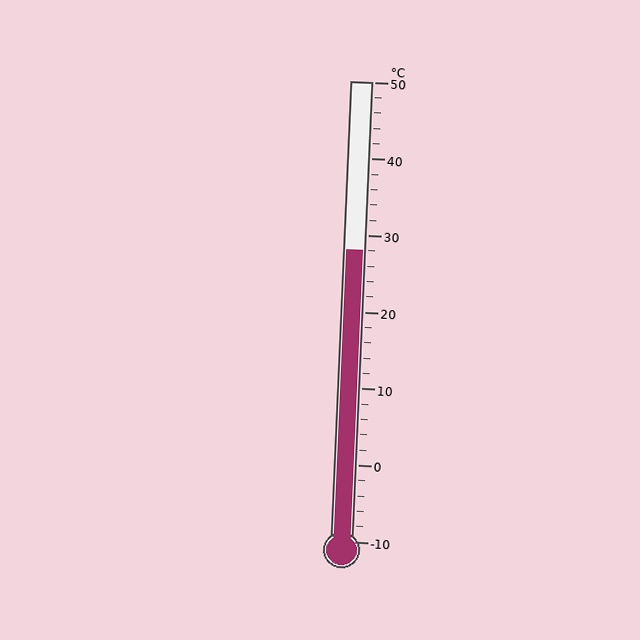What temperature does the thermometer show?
The thermometer shows approximately 28°C.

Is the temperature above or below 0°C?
The temperature is above 0°C.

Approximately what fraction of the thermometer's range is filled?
The thermometer is filled to approximately 65% of its range.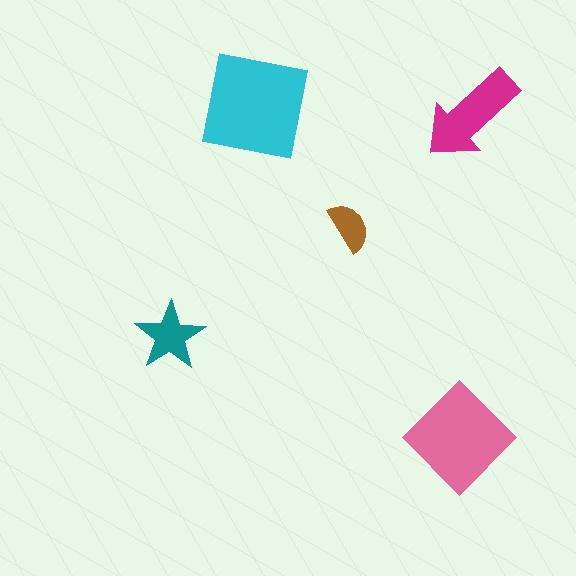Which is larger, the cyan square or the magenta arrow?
The cyan square.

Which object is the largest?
The cyan square.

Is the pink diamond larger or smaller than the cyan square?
Smaller.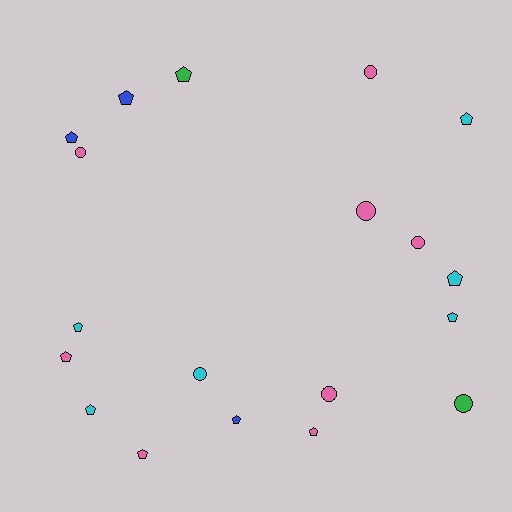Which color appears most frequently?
Pink, with 8 objects.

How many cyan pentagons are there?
There are 5 cyan pentagons.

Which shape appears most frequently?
Pentagon, with 12 objects.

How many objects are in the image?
There are 19 objects.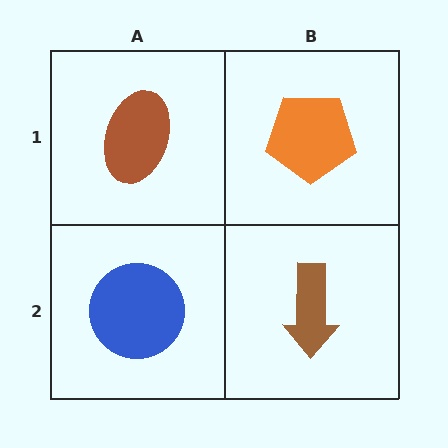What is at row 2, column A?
A blue circle.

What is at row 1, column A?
A brown ellipse.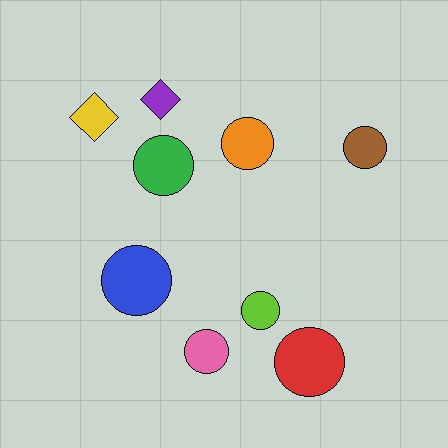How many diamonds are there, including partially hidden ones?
There are 2 diamonds.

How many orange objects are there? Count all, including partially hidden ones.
There is 1 orange object.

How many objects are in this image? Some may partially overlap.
There are 9 objects.